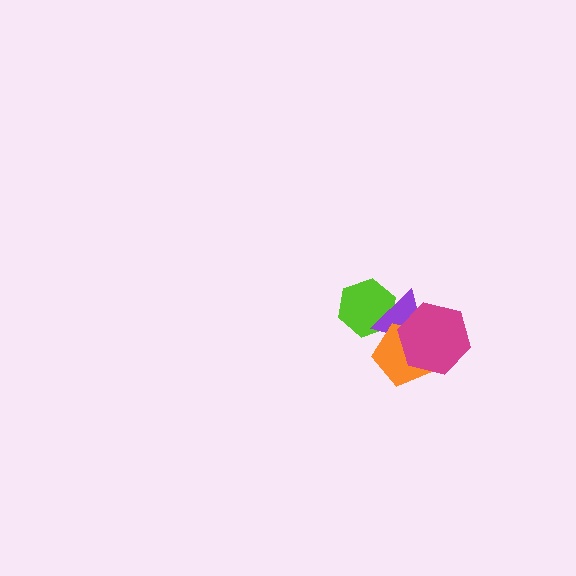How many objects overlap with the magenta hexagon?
2 objects overlap with the magenta hexagon.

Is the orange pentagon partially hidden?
Yes, it is partially covered by another shape.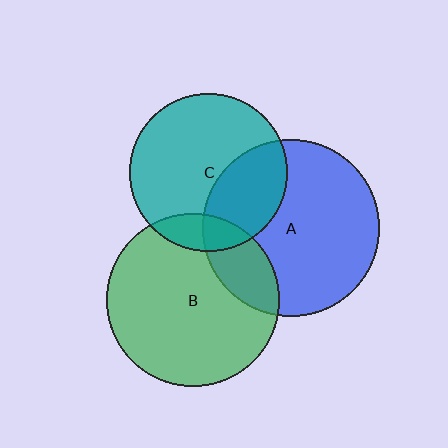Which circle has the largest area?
Circle A (blue).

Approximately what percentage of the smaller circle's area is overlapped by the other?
Approximately 15%.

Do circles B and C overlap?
Yes.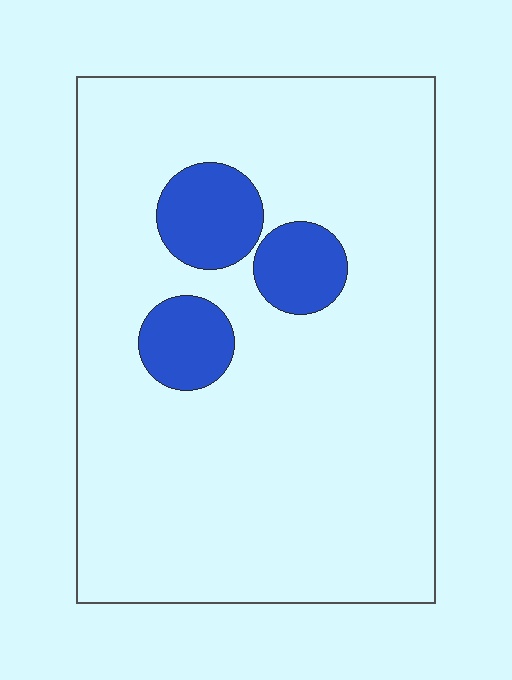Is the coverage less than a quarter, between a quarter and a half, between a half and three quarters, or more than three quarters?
Less than a quarter.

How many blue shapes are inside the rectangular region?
3.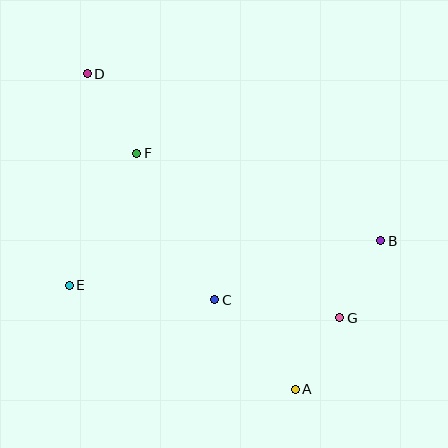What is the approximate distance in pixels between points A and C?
The distance between A and C is approximately 120 pixels.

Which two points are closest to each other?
Points A and G are closest to each other.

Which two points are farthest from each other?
Points A and D are farthest from each other.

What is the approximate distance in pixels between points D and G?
The distance between D and G is approximately 351 pixels.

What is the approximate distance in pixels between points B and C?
The distance between B and C is approximately 176 pixels.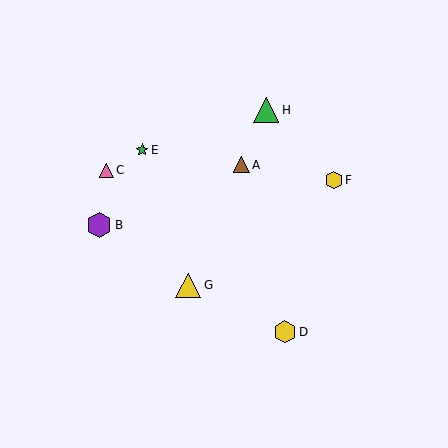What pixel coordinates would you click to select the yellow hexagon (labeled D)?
Click at (285, 332) to select the yellow hexagon D.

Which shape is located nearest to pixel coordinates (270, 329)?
The yellow hexagon (labeled D) at (285, 332) is nearest to that location.